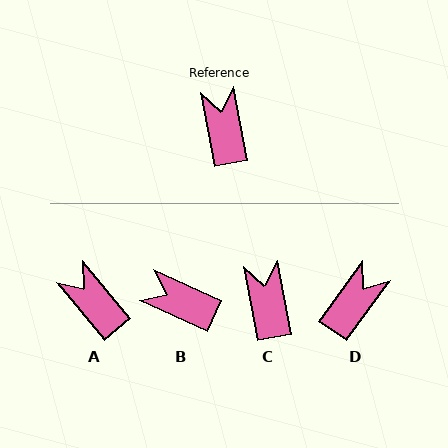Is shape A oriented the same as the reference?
No, it is off by about 29 degrees.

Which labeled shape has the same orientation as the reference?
C.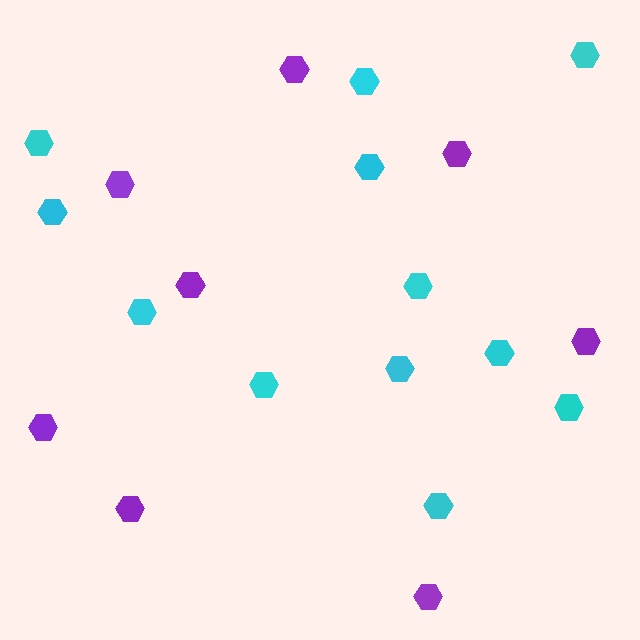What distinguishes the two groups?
There are 2 groups: one group of purple hexagons (8) and one group of cyan hexagons (12).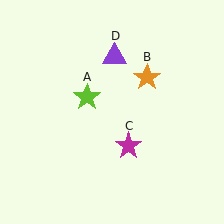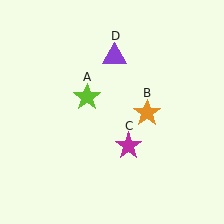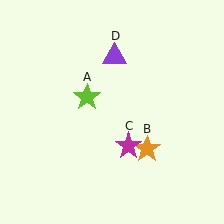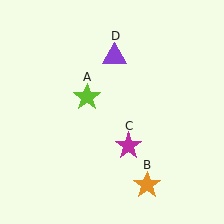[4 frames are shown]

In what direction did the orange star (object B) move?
The orange star (object B) moved down.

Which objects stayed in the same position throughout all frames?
Lime star (object A) and magenta star (object C) and purple triangle (object D) remained stationary.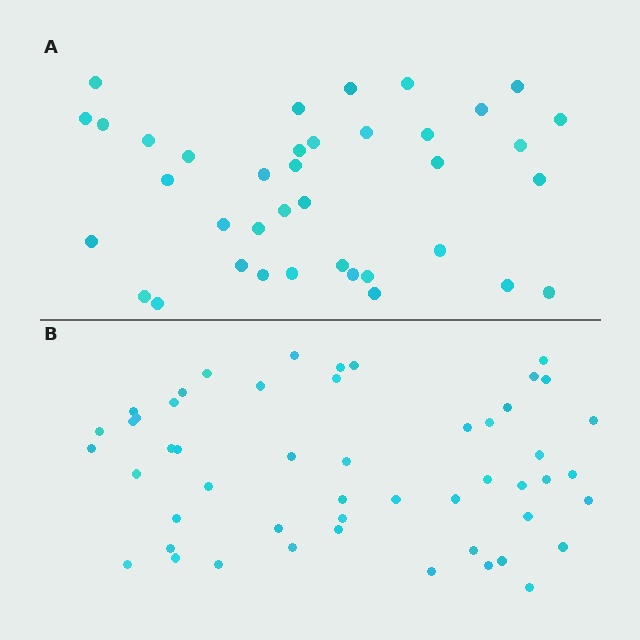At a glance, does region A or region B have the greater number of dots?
Region B (the bottom region) has more dots.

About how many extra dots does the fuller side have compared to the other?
Region B has approximately 15 more dots than region A.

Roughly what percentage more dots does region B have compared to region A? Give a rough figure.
About 35% more.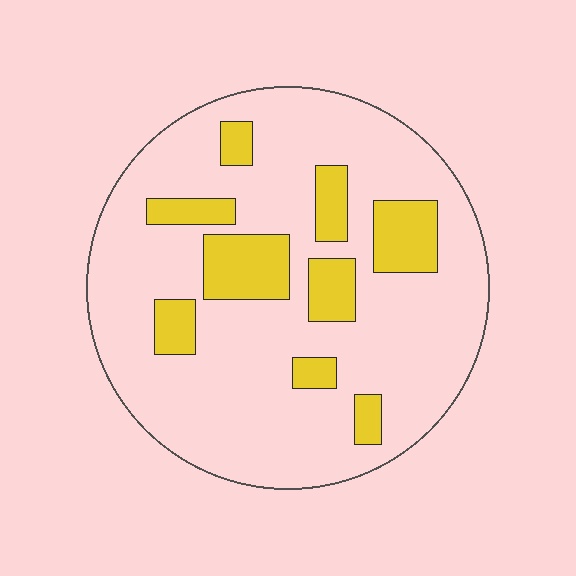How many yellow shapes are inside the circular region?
9.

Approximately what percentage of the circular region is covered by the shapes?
Approximately 20%.